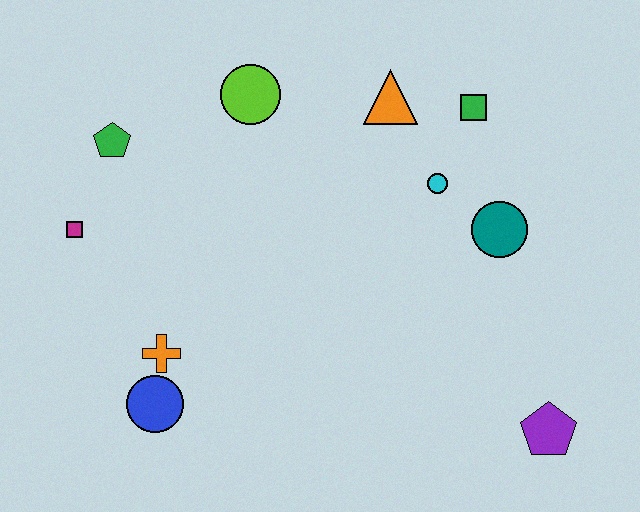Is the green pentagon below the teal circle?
No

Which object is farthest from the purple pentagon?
The green pentagon is farthest from the purple pentagon.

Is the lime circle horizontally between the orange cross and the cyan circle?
Yes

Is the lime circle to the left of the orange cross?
No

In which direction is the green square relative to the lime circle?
The green square is to the right of the lime circle.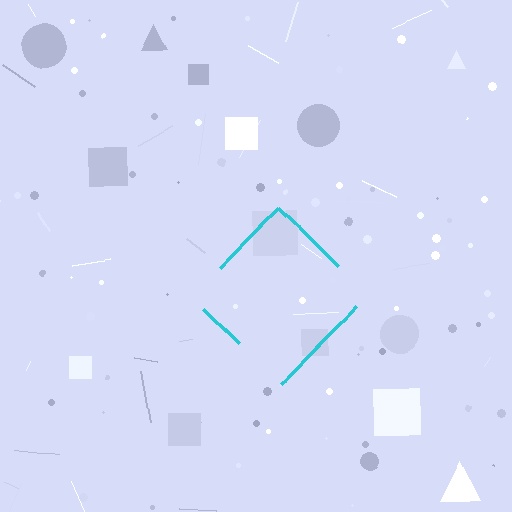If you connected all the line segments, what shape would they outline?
They would outline a diamond.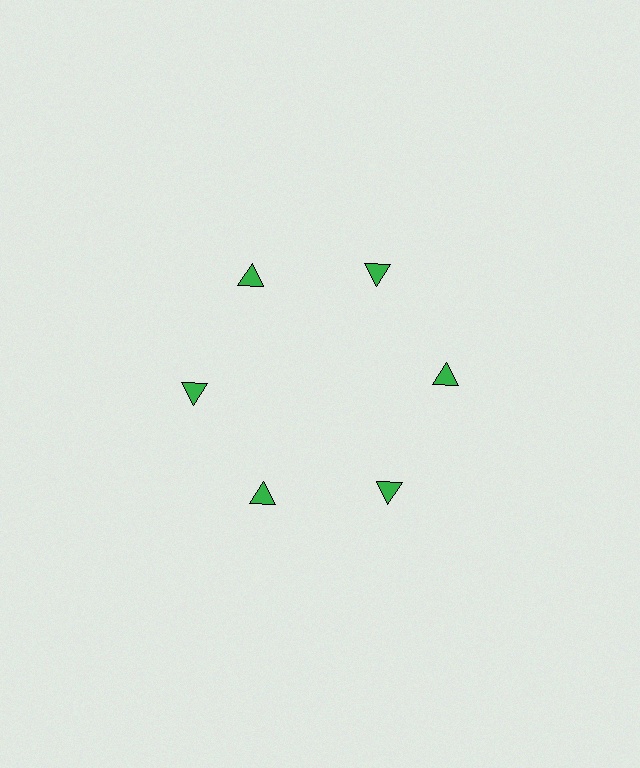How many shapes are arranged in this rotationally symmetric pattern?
There are 6 shapes, arranged in 6 groups of 1.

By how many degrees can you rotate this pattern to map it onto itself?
The pattern maps onto itself every 60 degrees of rotation.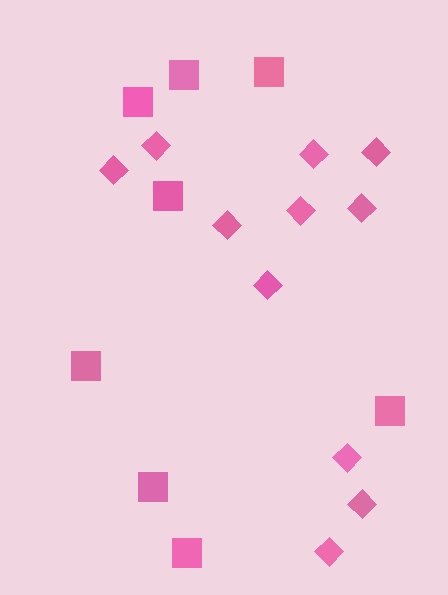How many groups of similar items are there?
There are 2 groups: one group of diamonds (11) and one group of squares (8).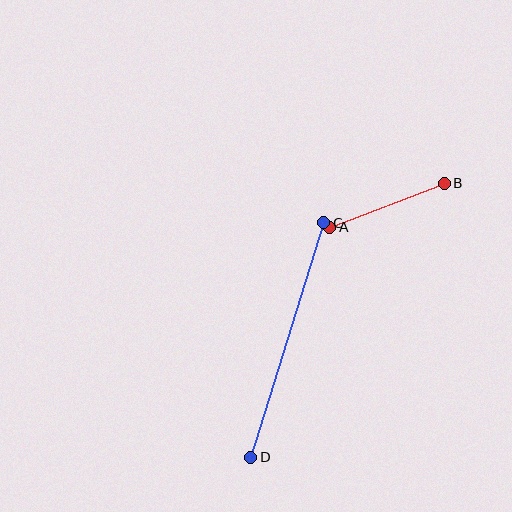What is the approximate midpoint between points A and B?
The midpoint is at approximately (387, 205) pixels.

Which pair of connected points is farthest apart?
Points C and D are farthest apart.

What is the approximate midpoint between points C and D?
The midpoint is at approximately (287, 340) pixels.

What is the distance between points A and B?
The distance is approximately 123 pixels.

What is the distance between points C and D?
The distance is approximately 245 pixels.